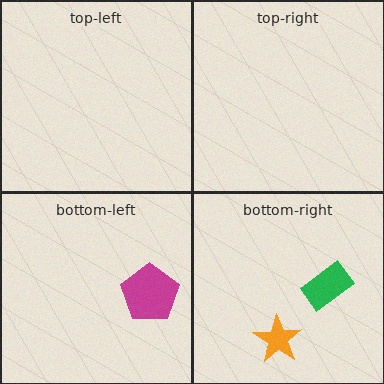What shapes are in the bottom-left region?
The magenta pentagon.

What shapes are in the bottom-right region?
The green rectangle, the orange star.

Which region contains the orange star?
The bottom-right region.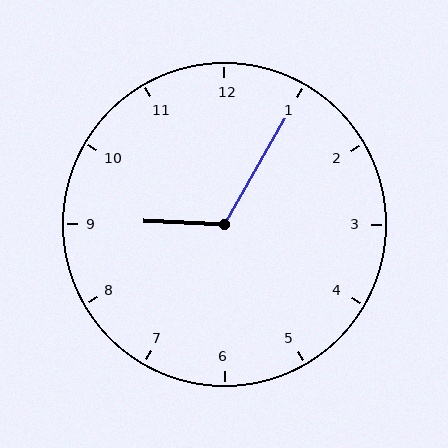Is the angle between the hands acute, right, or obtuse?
It is obtuse.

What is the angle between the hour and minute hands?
Approximately 118 degrees.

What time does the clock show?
9:05.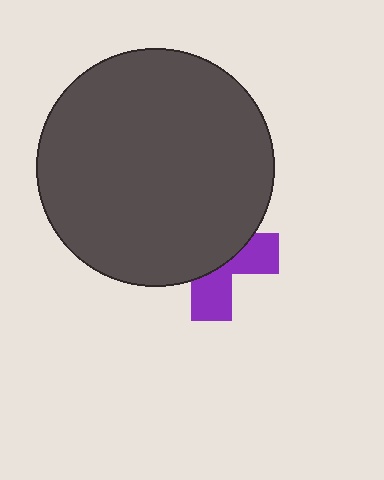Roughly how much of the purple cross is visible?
A small part of it is visible (roughly 38%).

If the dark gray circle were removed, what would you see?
You would see the complete purple cross.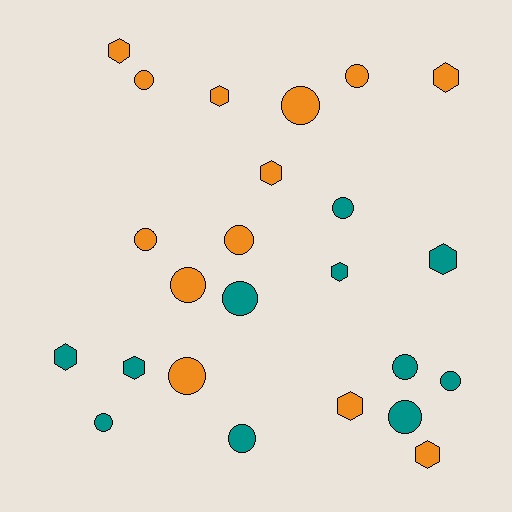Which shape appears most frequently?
Circle, with 14 objects.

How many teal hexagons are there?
There are 4 teal hexagons.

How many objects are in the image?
There are 24 objects.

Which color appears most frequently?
Orange, with 13 objects.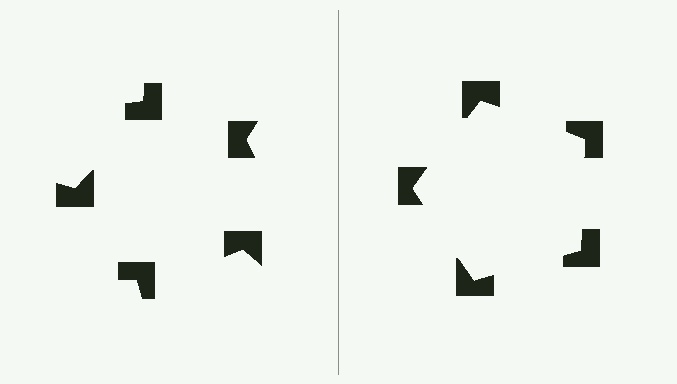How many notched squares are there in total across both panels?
10 — 5 on each side.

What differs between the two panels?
The notched squares are positioned identically on both sides; only the wedge orientations differ. On the right they align to a pentagon; on the left they are misaligned.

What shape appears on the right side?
An illusory pentagon.